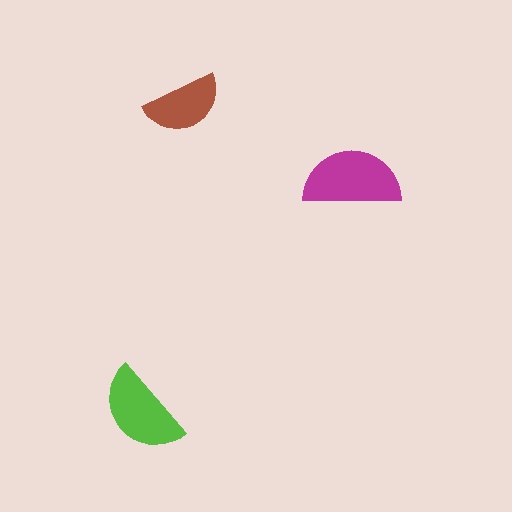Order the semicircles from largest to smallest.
the magenta one, the lime one, the brown one.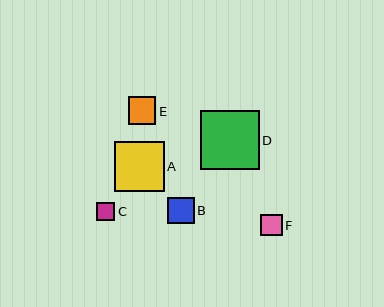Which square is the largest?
Square D is the largest with a size of approximately 59 pixels.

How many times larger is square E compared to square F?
Square E is approximately 1.3 times the size of square F.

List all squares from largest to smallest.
From largest to smallest: D, A, E, B, F, C.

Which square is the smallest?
Square C is the smallest with a size of approximately 18 pixels.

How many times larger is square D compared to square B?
Square D is approximately 2.2 times the size of square B.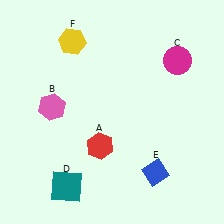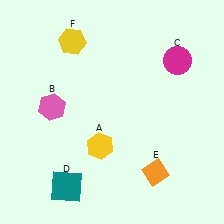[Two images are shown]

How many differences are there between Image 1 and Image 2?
There are 2 differences between the two images.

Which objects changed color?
A changed from red to yellow. E changed from blue to orange.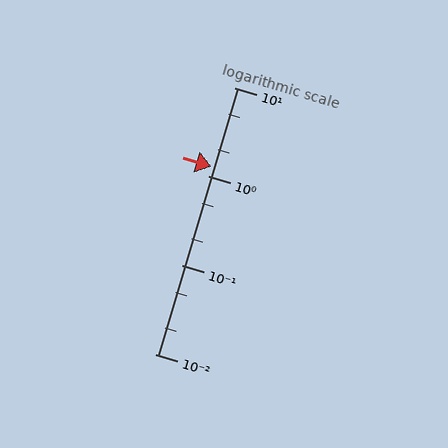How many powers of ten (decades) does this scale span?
The scale spans 3 decades, from 0.01 to 10.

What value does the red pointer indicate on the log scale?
The pointer indicates approximately 1.3.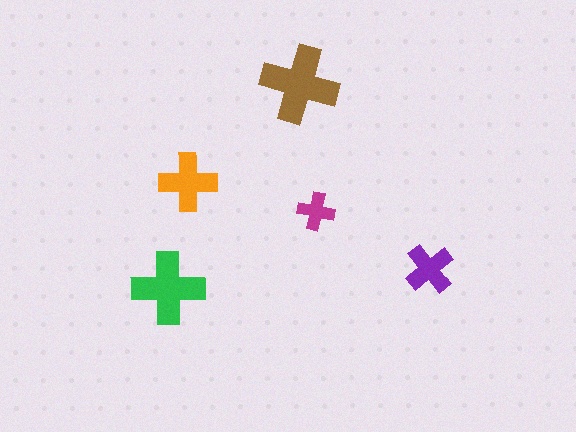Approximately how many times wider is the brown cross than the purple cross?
About 1.5 times wider.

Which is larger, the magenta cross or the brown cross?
The brown one.